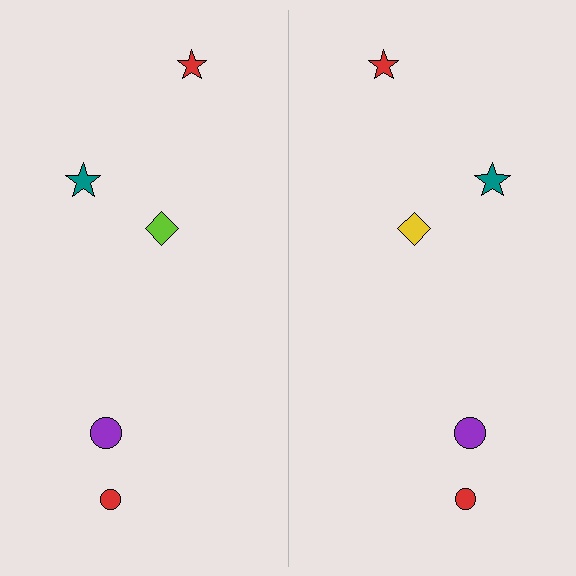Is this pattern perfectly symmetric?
No, the pattern is not perfectly symmetric. The yellow diamond on the right side breaks the symmetry — its mirror counterpart is lime.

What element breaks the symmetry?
The yellow diamond on the right side breaks the symmetry — its mirror counterpart is lime.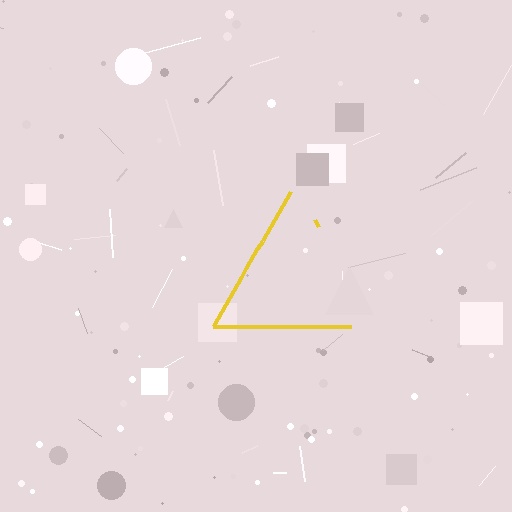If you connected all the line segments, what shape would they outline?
They would outline a triangle.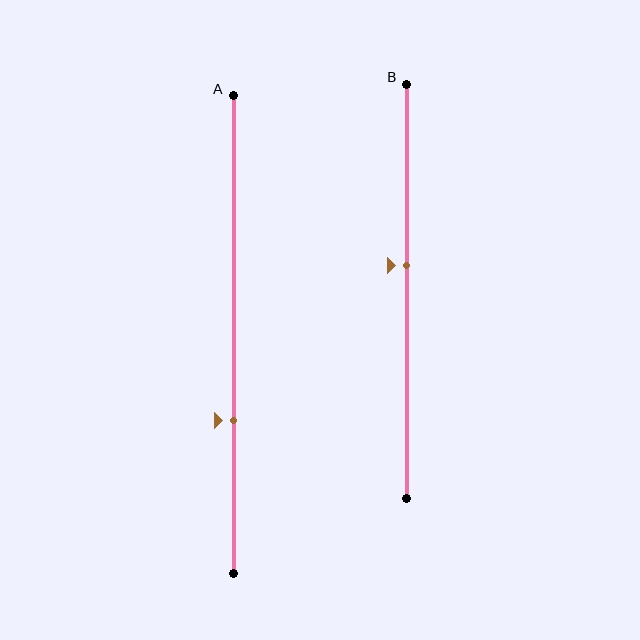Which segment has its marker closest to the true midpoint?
Segment B has its marker closest to the true midpoint.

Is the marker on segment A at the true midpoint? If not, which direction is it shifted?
No, the marker on segment A is shifted downward by about 18% of the segment length.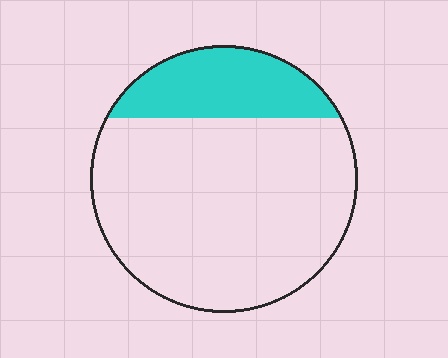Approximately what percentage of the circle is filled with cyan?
Approximately 20%.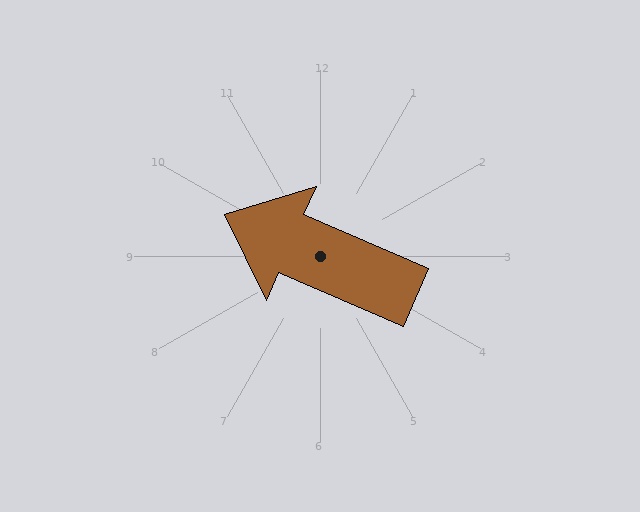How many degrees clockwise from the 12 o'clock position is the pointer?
Approximately 293 degrees.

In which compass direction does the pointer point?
Northwest.